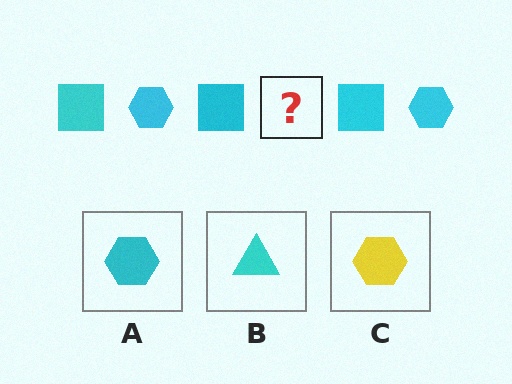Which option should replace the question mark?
Option A.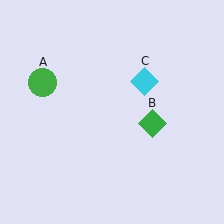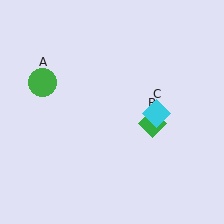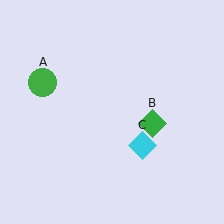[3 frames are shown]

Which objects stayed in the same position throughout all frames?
Green circle (object A) and green diamond (object B) remained stationary.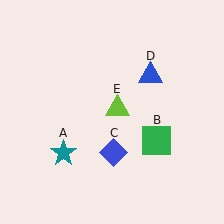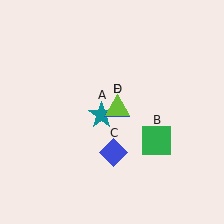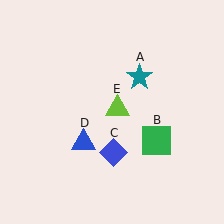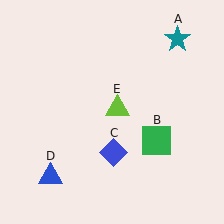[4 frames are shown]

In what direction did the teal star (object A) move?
The teal star (object A) moved up and to the right.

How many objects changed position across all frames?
2 objects changed position: teal star (object A), blue triangle (object D).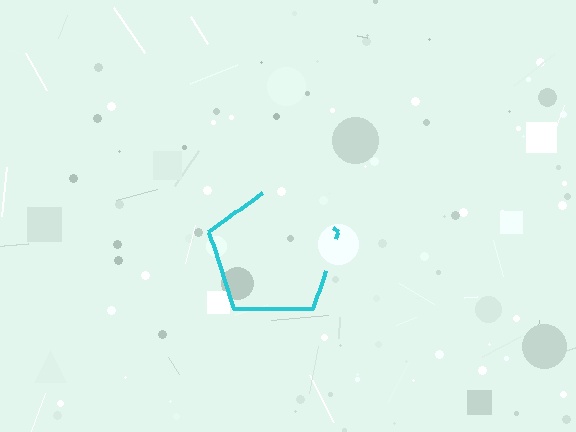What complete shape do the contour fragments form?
The contour fragments form a pentagon.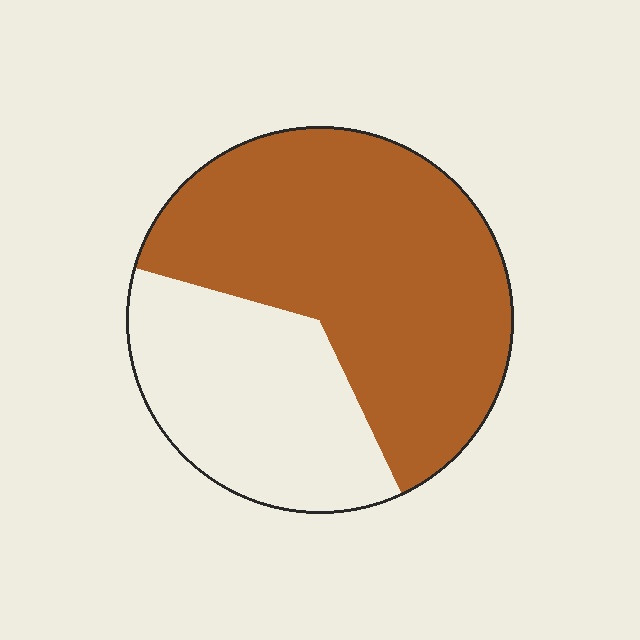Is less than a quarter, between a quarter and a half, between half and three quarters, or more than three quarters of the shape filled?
Between half and three quarters.